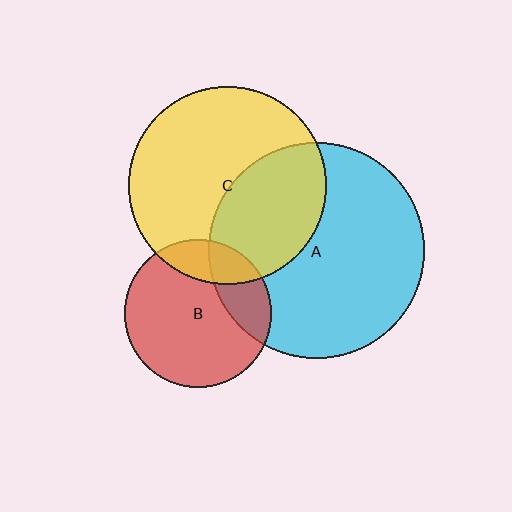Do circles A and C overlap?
Yes.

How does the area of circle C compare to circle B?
Approximately 1.8 times.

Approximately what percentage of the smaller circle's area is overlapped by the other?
Approximately 40%.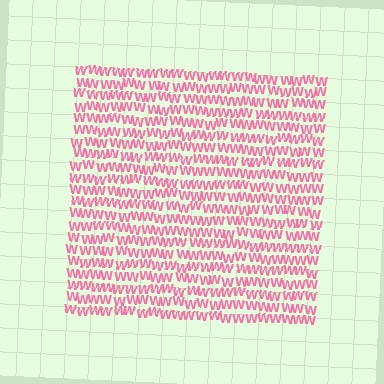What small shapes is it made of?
It is made of small letter W's.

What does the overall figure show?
The overall figure shows a square.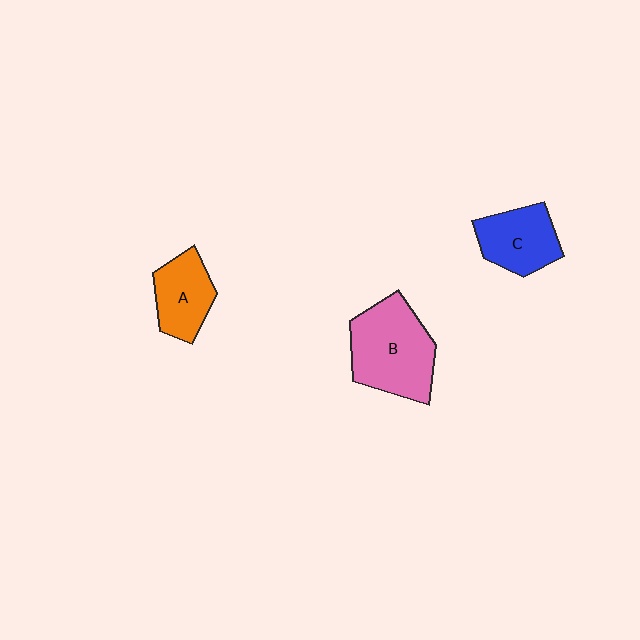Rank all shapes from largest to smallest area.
From largest to smallest: B (pink), C (blue), A (orange).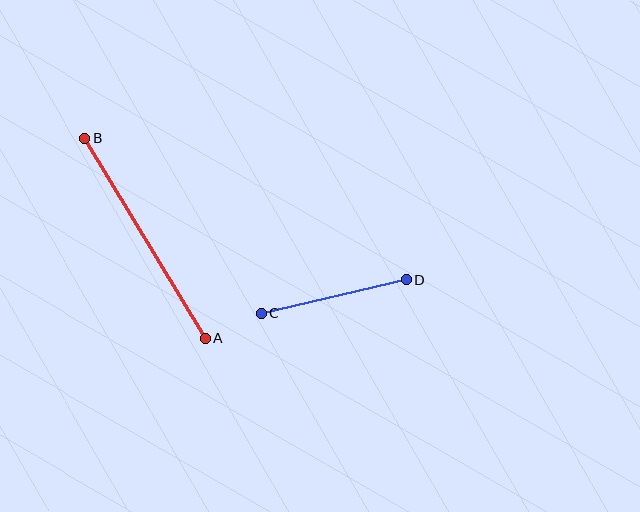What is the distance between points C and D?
The distance is approximately 149 pixels.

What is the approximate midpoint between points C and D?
The midpoint is at approximately (334, 297) pixels.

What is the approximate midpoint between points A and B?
The midpoint is at approximately (145, 238) pixels.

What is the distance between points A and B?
The distance is approximately 233 pixels.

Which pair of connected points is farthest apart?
Points A and B are farthest apart.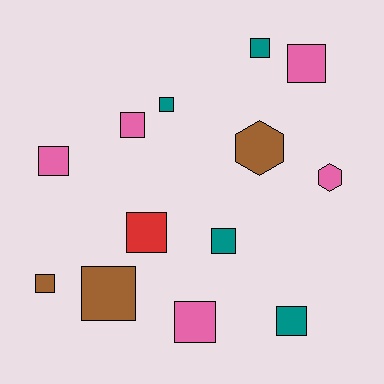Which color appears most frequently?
Pink, with 5 objects.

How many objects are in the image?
There are 13 objects.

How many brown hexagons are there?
There is 1 brown hexagon.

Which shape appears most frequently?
Square, with 11 objects.